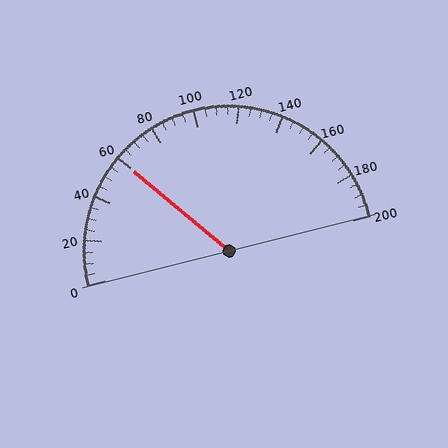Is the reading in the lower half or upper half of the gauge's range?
The reading is in the lower half of the range (0 to 200).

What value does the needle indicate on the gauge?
The needle indicates approximately 60.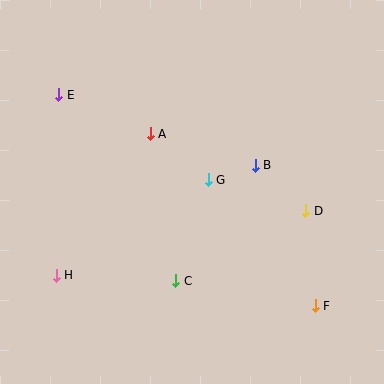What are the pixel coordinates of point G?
Point G is at (208, 180).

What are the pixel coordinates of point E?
Point E is at (59, 95).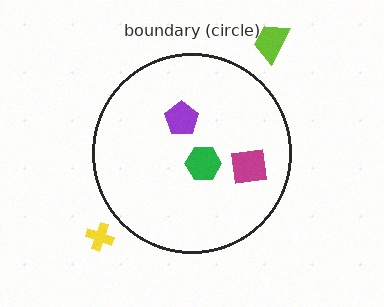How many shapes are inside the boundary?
3 inside, 2 outside.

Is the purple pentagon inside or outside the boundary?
Inside.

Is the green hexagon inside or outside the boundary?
Inside.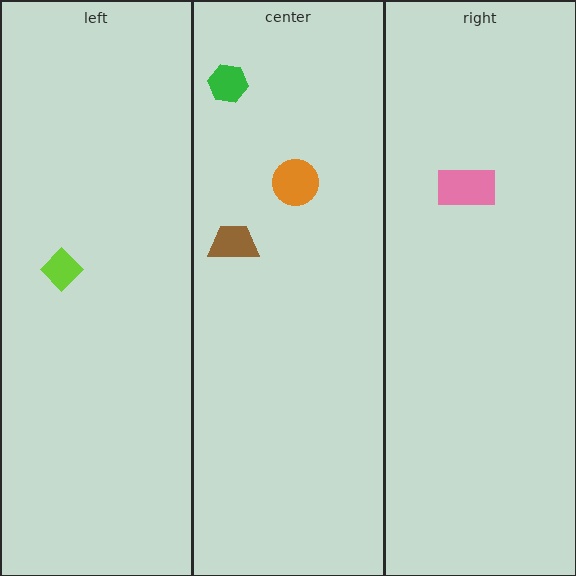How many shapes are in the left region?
1.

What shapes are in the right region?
The pink rectangle.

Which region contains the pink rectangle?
The right region.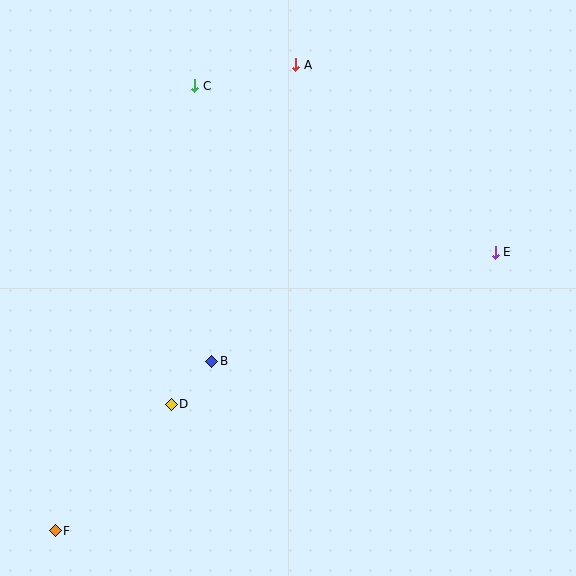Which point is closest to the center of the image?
Point B at (212, 361) is closest to the center.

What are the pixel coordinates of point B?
Point B is at (212, 361).